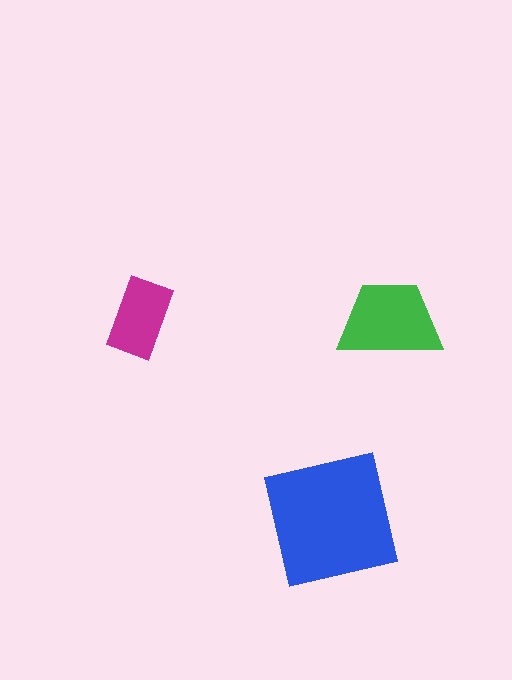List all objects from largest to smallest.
The blue square, the green trapezoid, the magenta rectangle.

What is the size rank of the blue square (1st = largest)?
1st.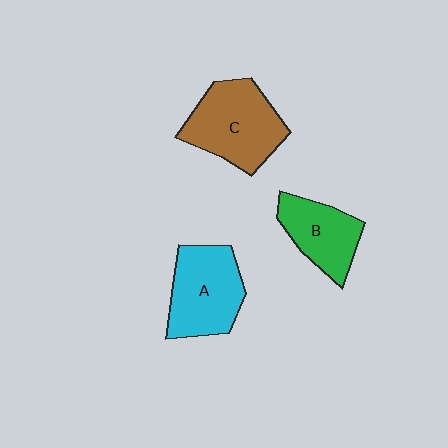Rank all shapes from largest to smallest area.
From largest to smallest: C (brown), A (cyan), B (green).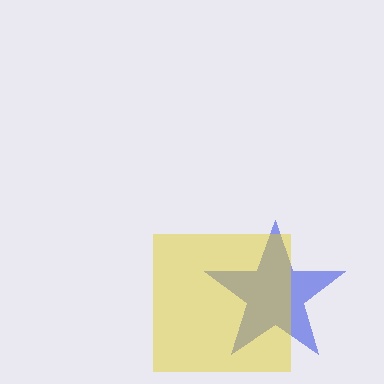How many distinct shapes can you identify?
There are 2 distinct shapes: a blue star, a yellow square.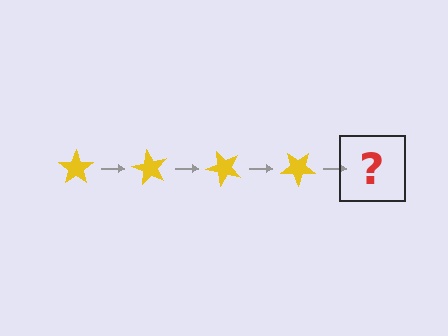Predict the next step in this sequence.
The next step is a yellow star rotated 240 degrees.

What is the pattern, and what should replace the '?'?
The pattern is that the star rotates 60 degrees each step. The '?' should be a yellow star rotated 240 degrees.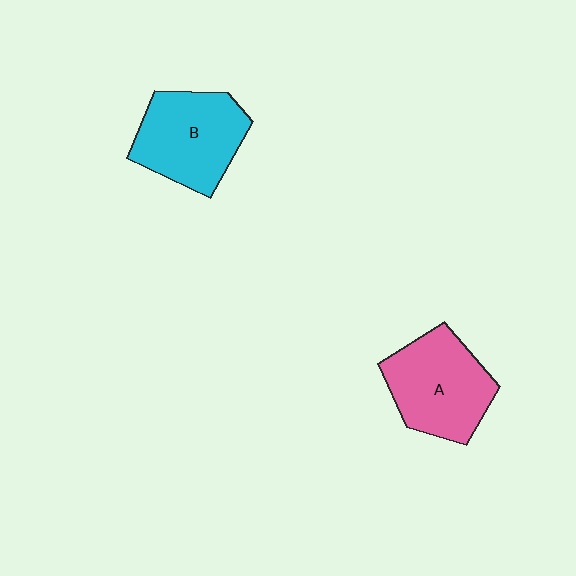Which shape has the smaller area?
Shape B (cyan).